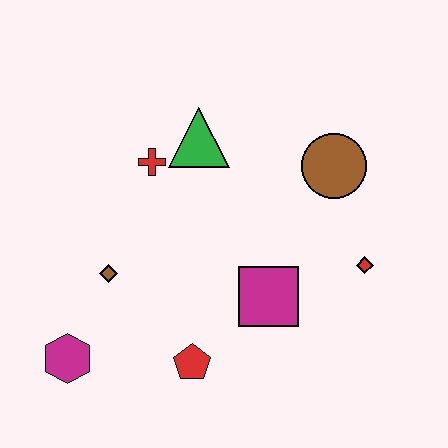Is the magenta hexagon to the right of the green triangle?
No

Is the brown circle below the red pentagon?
No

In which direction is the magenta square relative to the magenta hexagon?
The magenta square is to the right of the magenta hexagon.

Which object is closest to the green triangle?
The red cross is closest to the green triangle.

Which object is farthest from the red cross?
The red diamond is farthest from the red cross.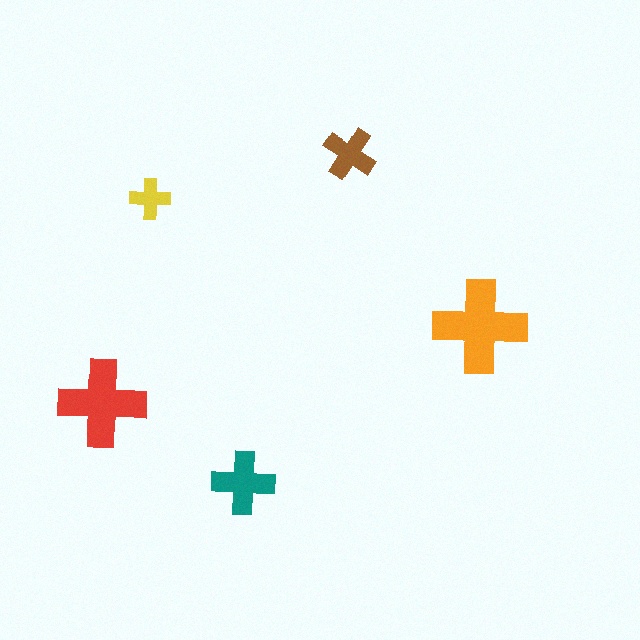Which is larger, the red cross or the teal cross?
The red one.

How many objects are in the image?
There are 5 objects in the image.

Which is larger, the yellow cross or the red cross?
The red one.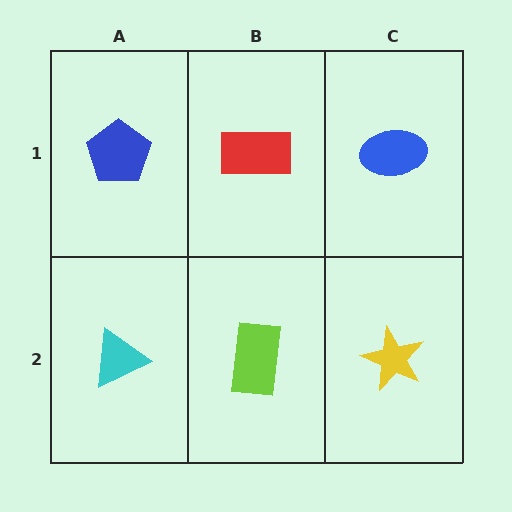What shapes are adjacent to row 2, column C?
A blue ellipse (row 1, column C), a lime rectangle (row 2, column B).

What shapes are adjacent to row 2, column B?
A red rectangle (row 1, column B), a cyan triangle (row 2, column A), a yellow star (row 2, column C).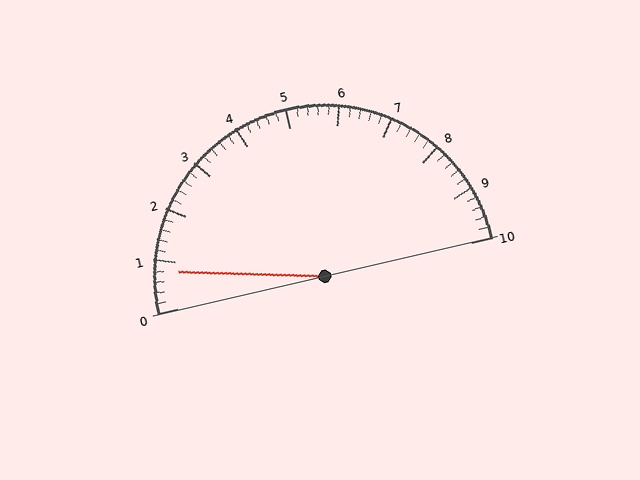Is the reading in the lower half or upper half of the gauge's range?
The reading is in the lower half of the range (0 to 10).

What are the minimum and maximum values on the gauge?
The gauge ranges from 0 to 10.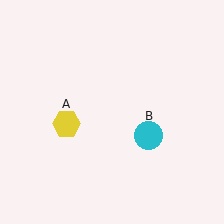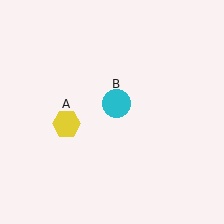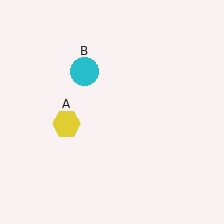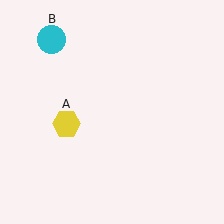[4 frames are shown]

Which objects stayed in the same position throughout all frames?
Yellow hexagon (object A) remained stationary.